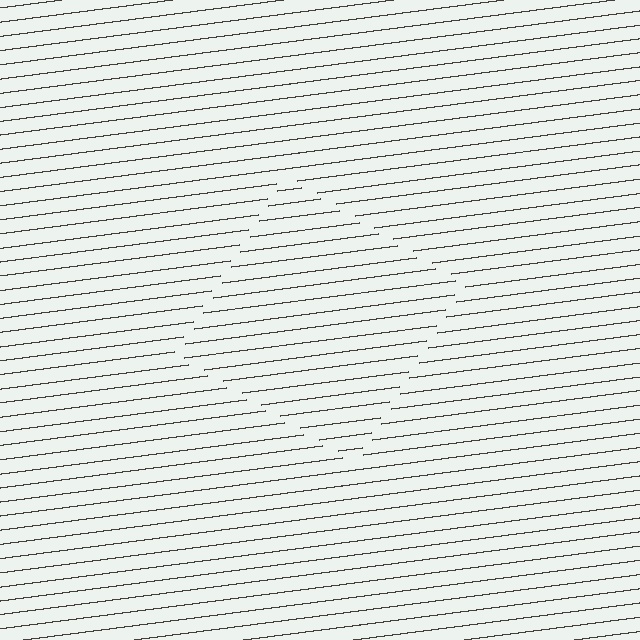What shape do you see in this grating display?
An illusory square. The interior of the shape contains the same grating, shifted by half a period — the contour is defined by the phase discontinuity where line-ends from the inner and outer gratings abut.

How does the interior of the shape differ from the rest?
The interior of the shape contains the same grating, shifted by half a period — the contour is defined by the phase discontinuity where line-ends from the inner and outer gratings abut.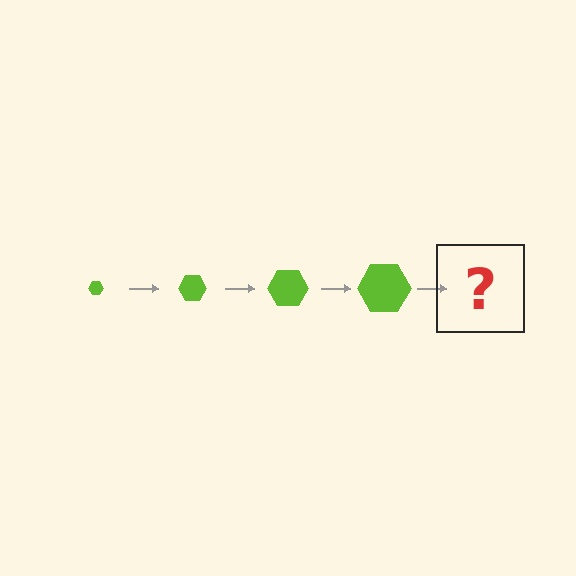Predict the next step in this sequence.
The next step is a lime hexagon, larger than the previous one.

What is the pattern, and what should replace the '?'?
The pattern is that the hexagon gets progressively larger each step. The '?' should be a lime hexagon, larger than the previous one.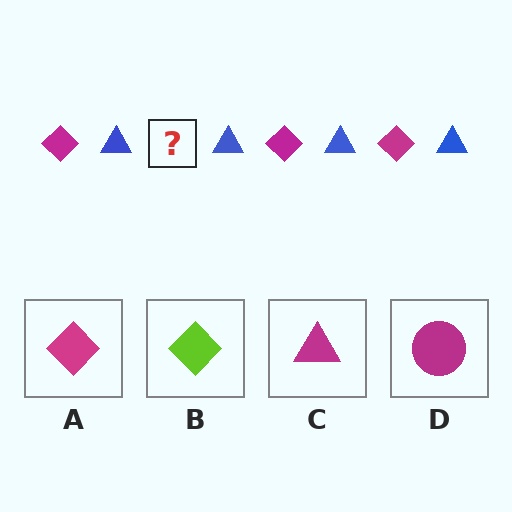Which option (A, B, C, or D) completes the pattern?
A.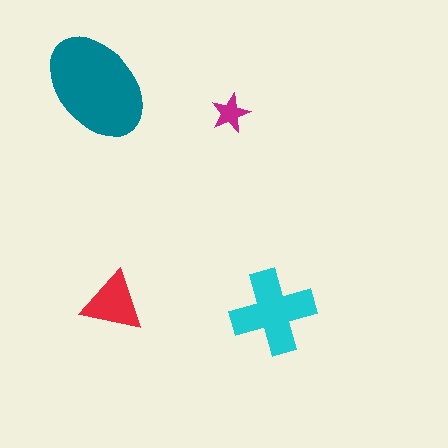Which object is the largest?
The teal ellipse.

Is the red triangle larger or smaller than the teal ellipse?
Smaller.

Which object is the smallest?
The magenta star.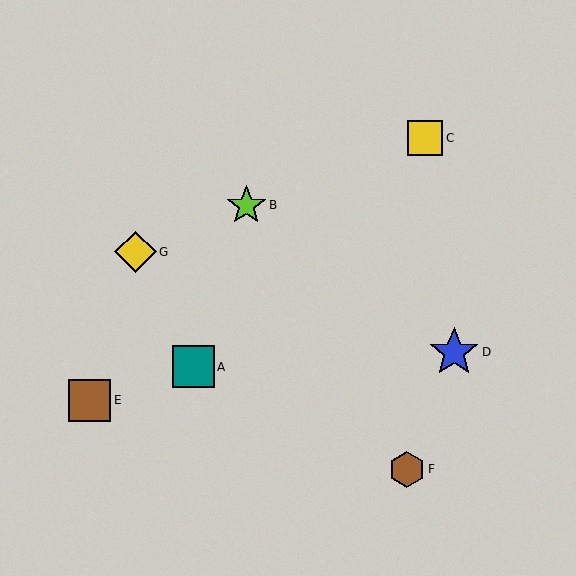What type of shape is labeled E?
Shape E is a brown square.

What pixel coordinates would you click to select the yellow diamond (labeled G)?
Click at (135, 252) to select the yellow diamond G.